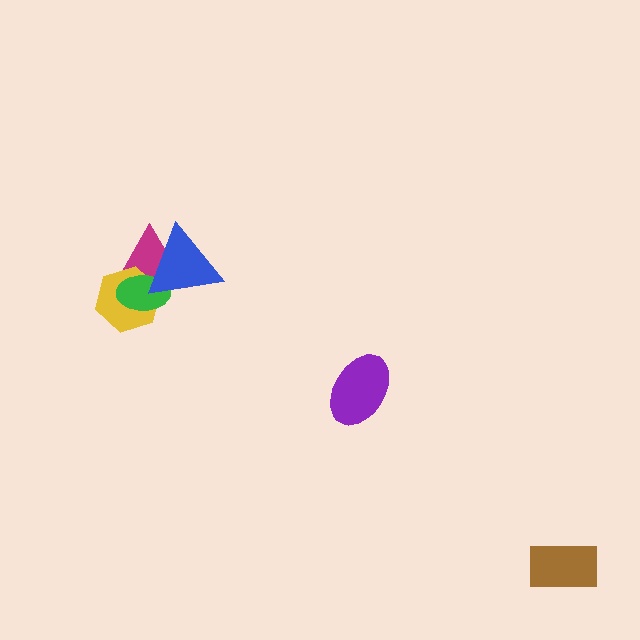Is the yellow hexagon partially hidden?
Yes, it is partially covered by another shape.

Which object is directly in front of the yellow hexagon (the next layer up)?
The green ellipse is directly in front of the yellow hexagon.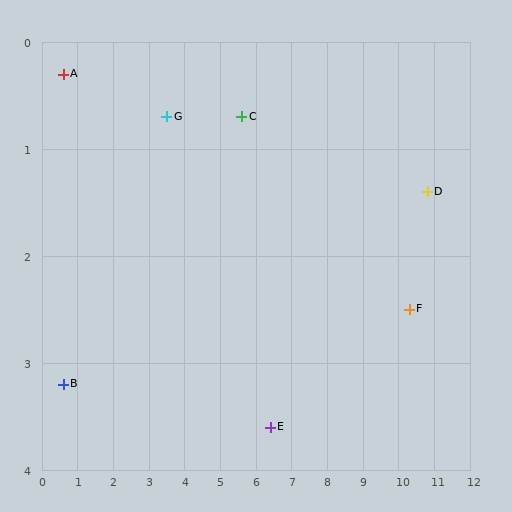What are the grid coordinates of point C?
Point C is at approximately (5.6, 0.7).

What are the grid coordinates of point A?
Point A is at approximately (0.6, 0.3).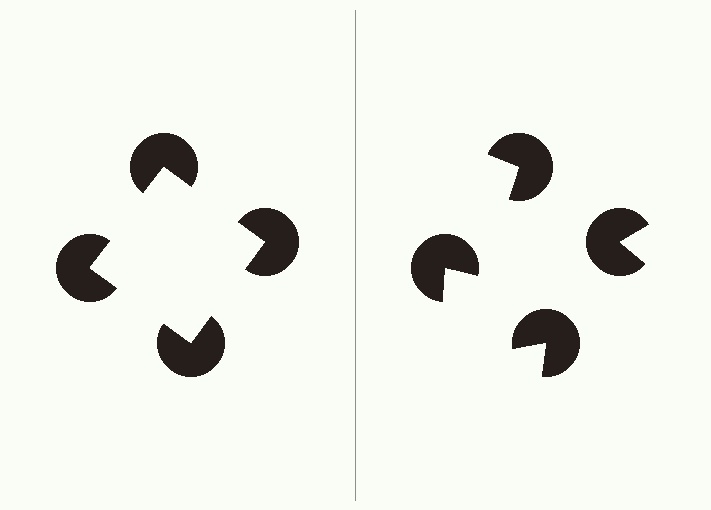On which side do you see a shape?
An illusory square appears on the left side. On the right side the wedge cuts are rotated, so no coherent shape forms.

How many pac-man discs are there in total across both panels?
8 — 4 on each side.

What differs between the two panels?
The pac-man discs are positioned identically on both sides; only the wedge orientations differ. On the left they align to a square; on the right they are misaligned.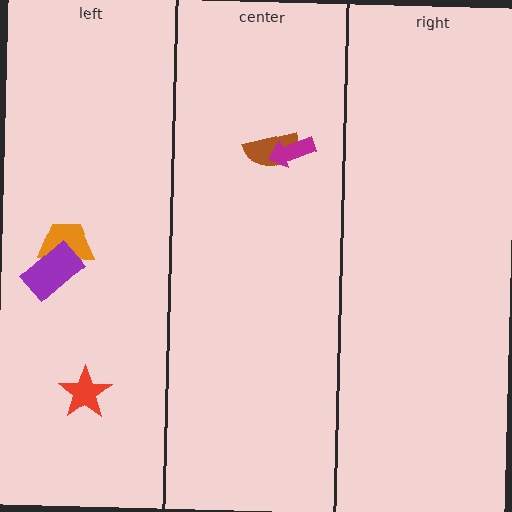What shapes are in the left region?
The orange trapezoid, the red star, the purple rectangle.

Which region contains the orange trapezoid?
The left region.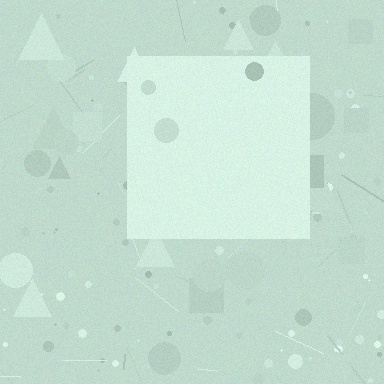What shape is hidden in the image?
A square is hidden in the image.